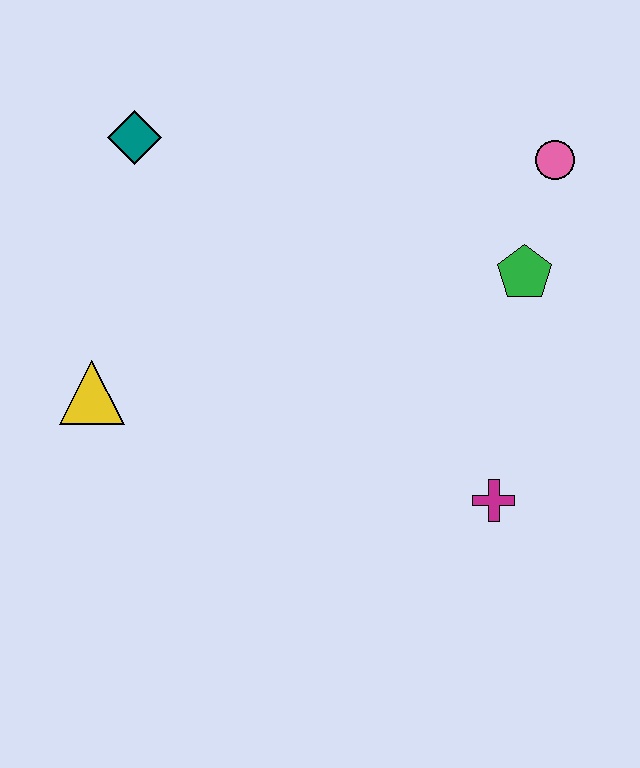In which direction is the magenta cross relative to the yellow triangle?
The magenta cross is to the right of the yellow triangle.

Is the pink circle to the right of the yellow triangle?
Yes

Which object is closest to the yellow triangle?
The teal diamond is closest to the yellow triangle.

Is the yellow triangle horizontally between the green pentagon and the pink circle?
No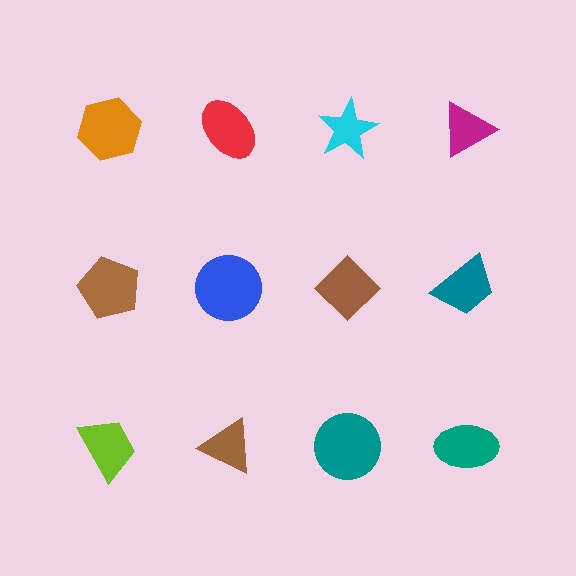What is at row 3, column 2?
A brown triangle.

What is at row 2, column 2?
A blue circle.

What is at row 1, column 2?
A red ellipse.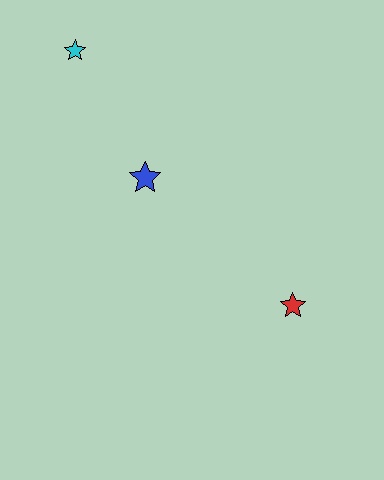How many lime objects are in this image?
There are no lime objects.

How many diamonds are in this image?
There are no diamonds.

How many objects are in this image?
There are 3 objects.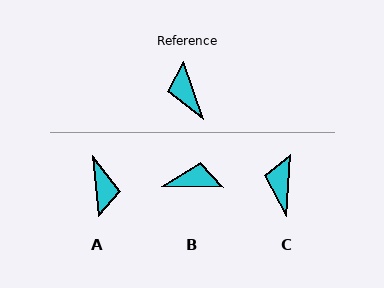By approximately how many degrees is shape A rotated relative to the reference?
Approximately 166 degrees counter-clockwise.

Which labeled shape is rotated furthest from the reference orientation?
A, about 166 degrees away.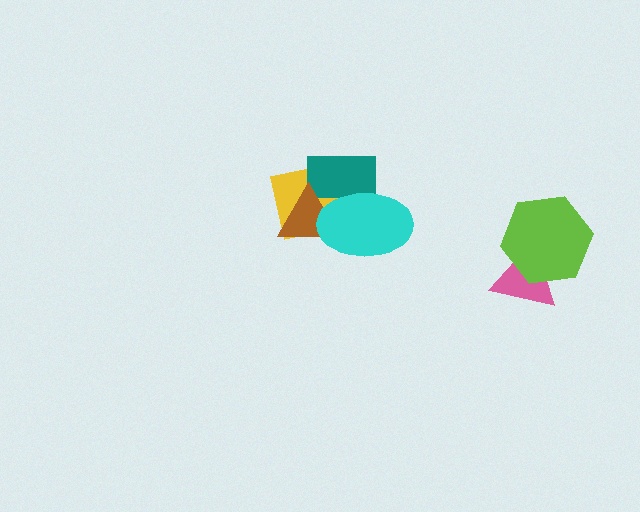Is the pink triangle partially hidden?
Yes, it is partially covered by another shape.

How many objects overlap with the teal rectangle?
3 objects overlap with the teal rectangle.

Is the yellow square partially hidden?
Yes, it is partially covered by another shape.